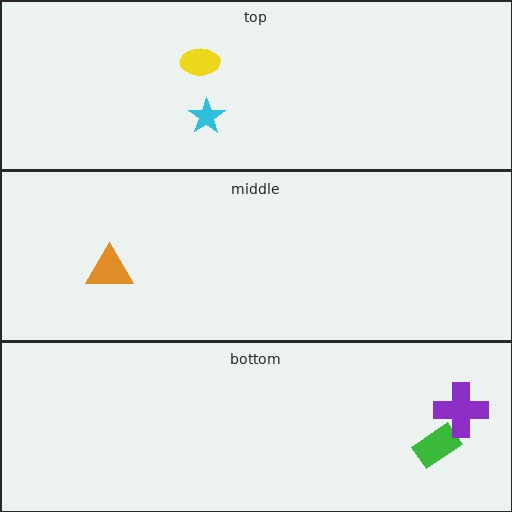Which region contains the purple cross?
The bottom region.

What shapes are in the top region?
The yellow ellipse, the cyan star.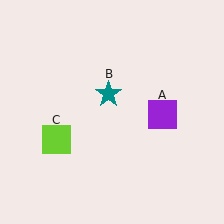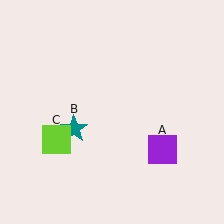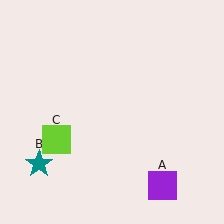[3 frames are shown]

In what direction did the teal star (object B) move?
The teal star (object B) moved down and to the left.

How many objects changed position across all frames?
2 objects changed position: purple square (object A), teal star (object B).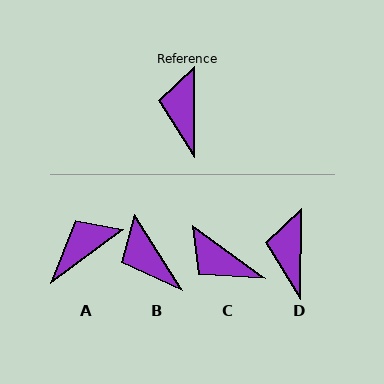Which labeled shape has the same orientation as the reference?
D.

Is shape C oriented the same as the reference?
No, it is off by about 54 degrees.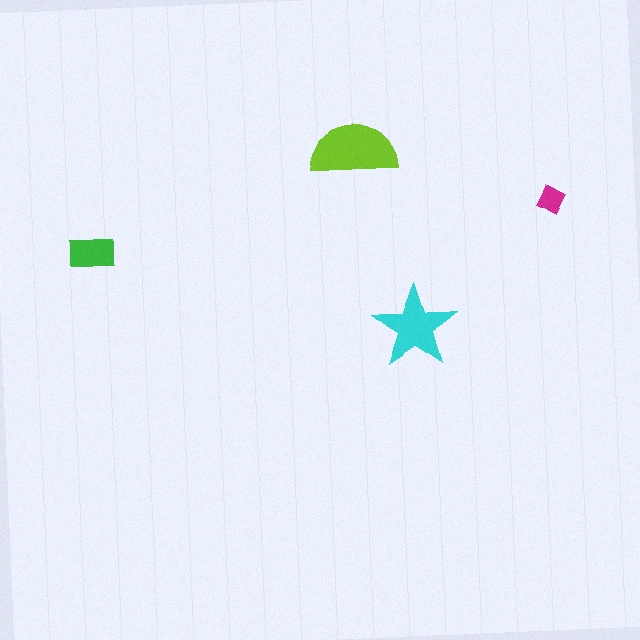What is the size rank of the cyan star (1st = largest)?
2nd.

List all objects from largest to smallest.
The lime semicircle, the cyan star, the green rectangle, the magenta diamond.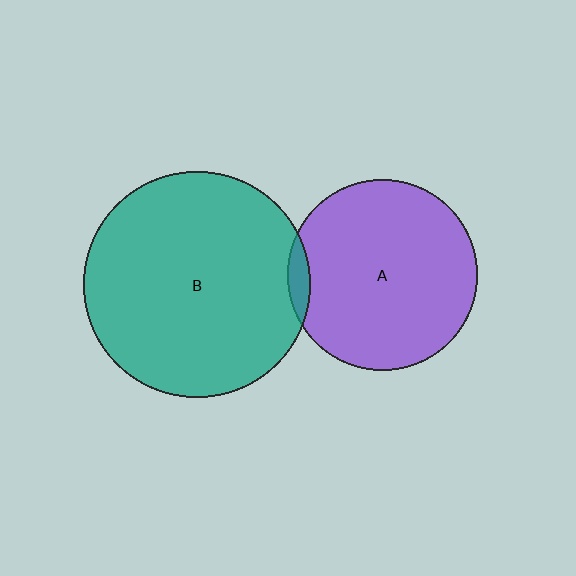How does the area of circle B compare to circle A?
Approximately 1.4 times.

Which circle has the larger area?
Circle B (teal).